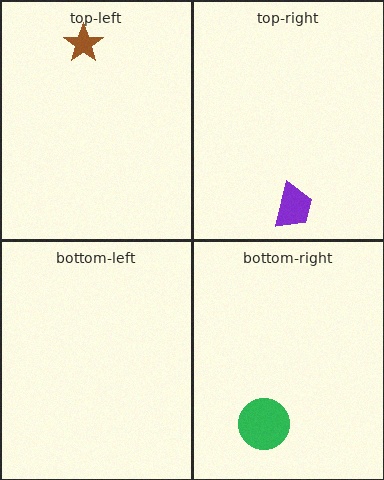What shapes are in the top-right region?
The purple trapezoid.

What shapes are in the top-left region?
The brown star.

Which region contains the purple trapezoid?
The top-right region.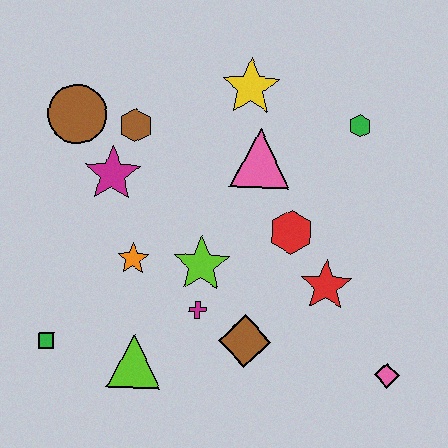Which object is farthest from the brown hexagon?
The pink diamond is farthest from the brown hexagon.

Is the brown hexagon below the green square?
No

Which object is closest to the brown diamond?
The magenta cross is closest to the brown diamond.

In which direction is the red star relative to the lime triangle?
The red star is to the right of the lime triangle.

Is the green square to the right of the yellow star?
No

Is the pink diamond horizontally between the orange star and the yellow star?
No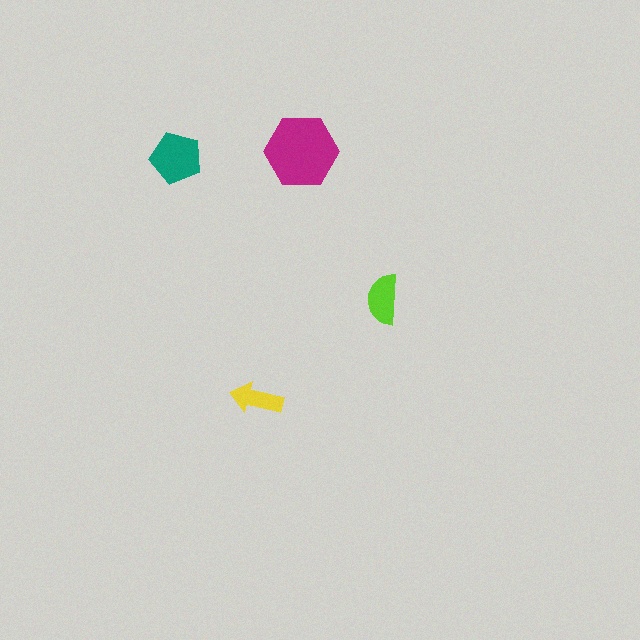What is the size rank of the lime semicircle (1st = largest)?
3rd.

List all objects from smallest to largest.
The yellow arrow, the lime semicircle, the teal pentagon, the magenta hexagon.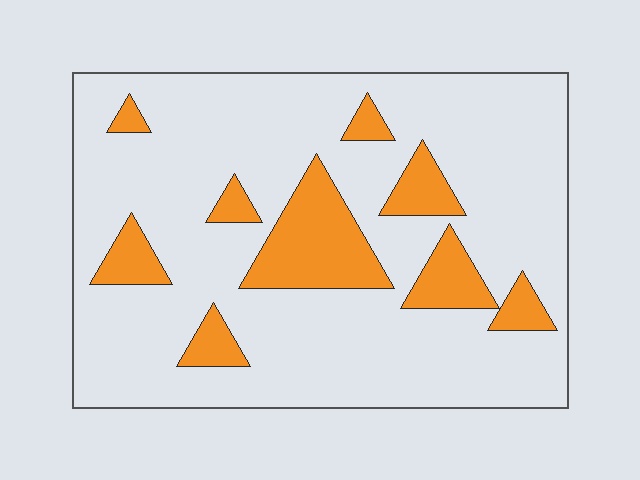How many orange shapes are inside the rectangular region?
9.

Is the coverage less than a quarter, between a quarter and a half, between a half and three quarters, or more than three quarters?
Less than a quarter.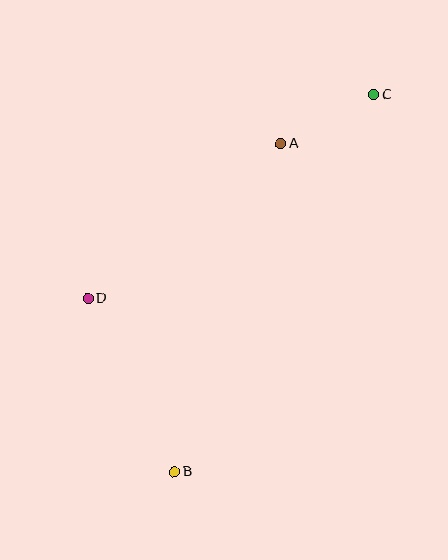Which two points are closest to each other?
Points A and C are closest to each other.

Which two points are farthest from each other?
Points B and C are farthest from each other.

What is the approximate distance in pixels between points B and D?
The distance between B and D is approximately 194 pixels.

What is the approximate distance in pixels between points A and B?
The distance between A and B is approximately 345 pixels.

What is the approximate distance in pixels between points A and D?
The distance between A and D is approximately 247 pixels.